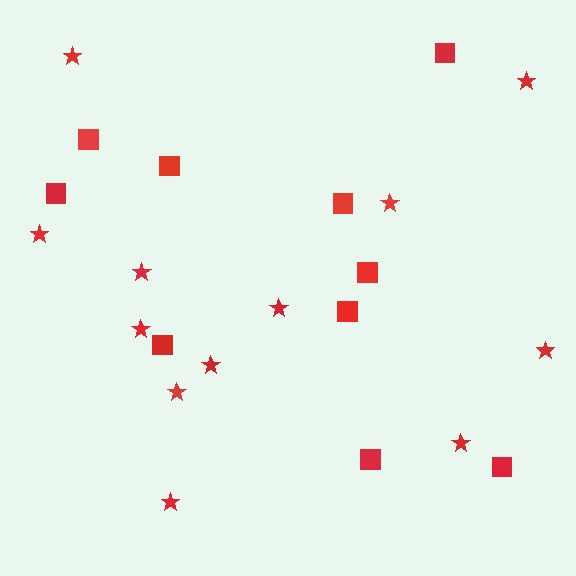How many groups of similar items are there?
There are 2 groups: one group of stars (12) and one group of squares (10).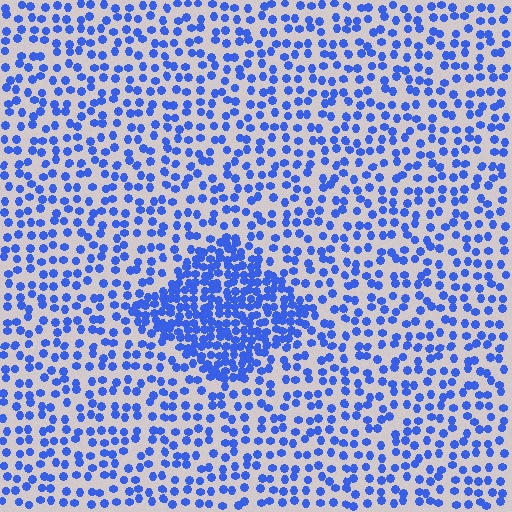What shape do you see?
I see a diamond.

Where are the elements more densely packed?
The elements are more densely packed inside the diamond boundary.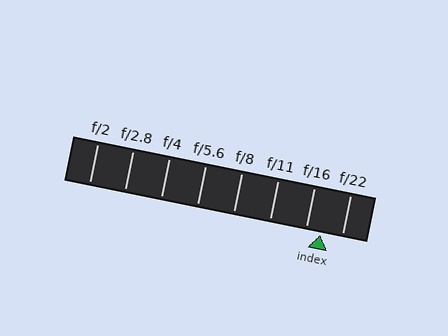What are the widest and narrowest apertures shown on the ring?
The widest aperture shown is f/2 and the narrowest is f/22.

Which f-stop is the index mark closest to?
The index mark is closest to f/16.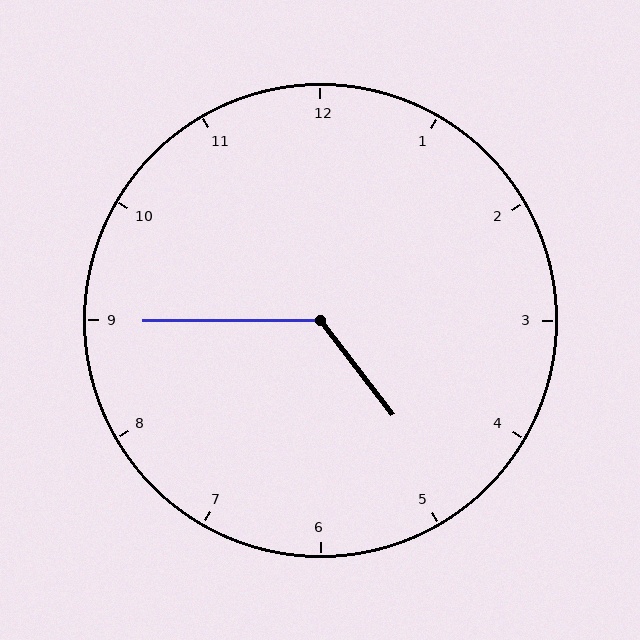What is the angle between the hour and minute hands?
Approximately 128 degrees.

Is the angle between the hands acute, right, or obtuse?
It is obtuse.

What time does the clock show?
4:45.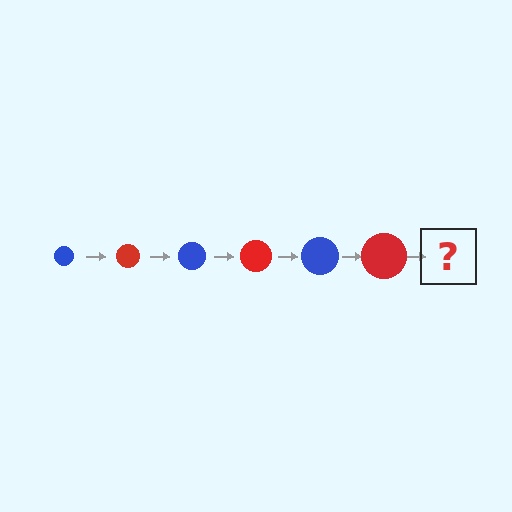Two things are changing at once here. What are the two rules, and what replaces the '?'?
The two rules are that the circle grows larger each step and the color cycles through blue and red. The '?' should be a blue circle, larger than the previous one.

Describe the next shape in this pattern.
It should be a blue circle, larger than the previous one.